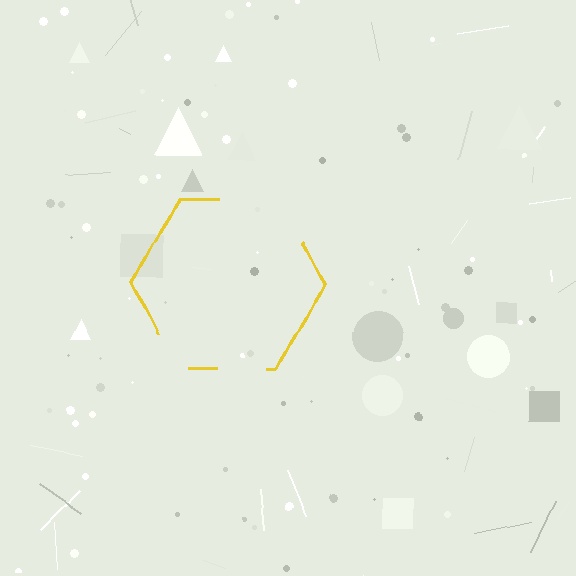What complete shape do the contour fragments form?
The contour fragments form a hexagon.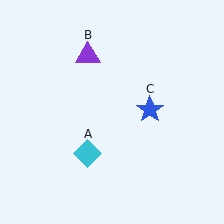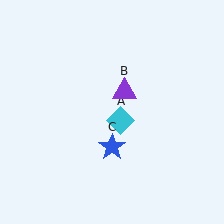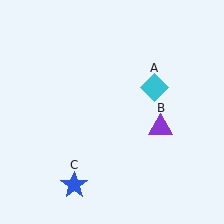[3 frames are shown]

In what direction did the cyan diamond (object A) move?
The cyan diamond (object A) moved up and to the right.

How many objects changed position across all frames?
3 objects changed position: cyan diamond (object A), purple triangle (object B), blue star (object C).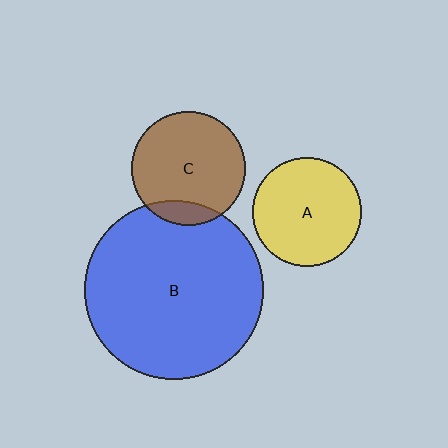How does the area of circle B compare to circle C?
Approximately 2.5 times.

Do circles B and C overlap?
Yes.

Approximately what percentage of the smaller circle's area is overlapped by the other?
Approximately 10%.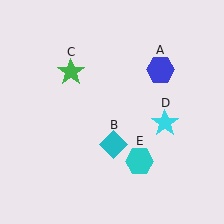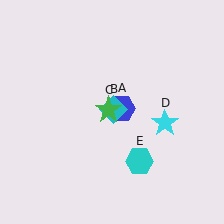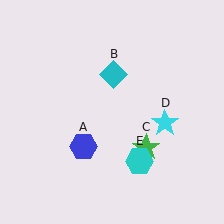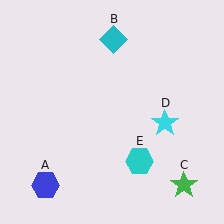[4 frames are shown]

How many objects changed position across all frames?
3 objects changed position: blue hexagon (object A), cyan diamond (object B), green star (object C).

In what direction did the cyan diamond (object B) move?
The cyan diamond (object B) moved up.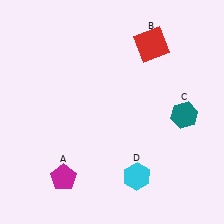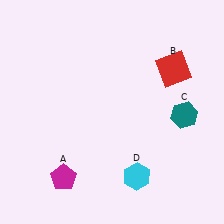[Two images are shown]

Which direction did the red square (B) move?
The red square (B) moved down.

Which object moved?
The red square (B) moved down.